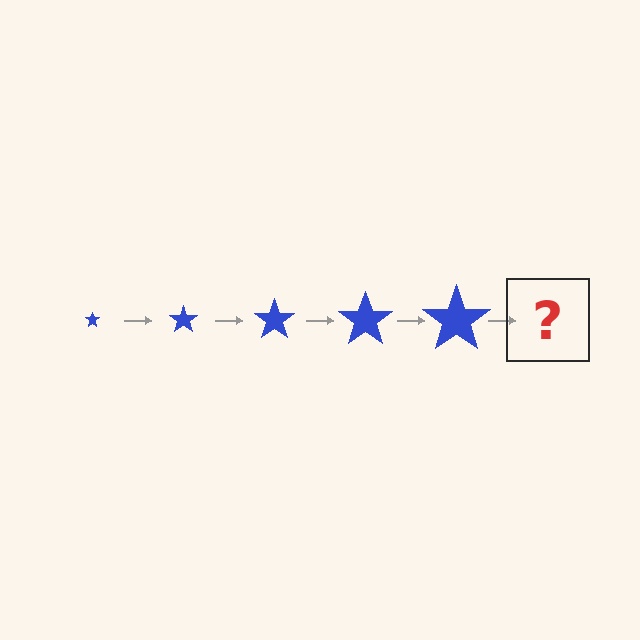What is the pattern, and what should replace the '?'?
The pattern is that the star gets progressively larger each step. The '?' should be a blue star, larger than the previous one.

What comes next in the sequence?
The next element should be a blue star, larger than the previous one.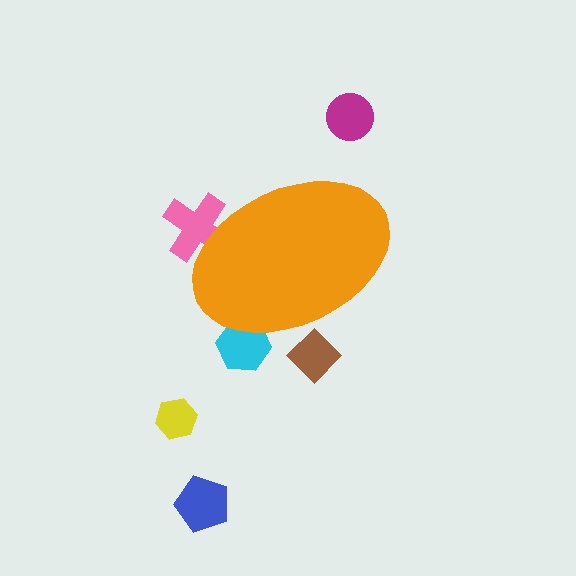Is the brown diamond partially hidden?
Yes, the brown diamond is partially hidden behind the orange ellipse.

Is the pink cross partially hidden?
Yes, the pink cross is partially hidden behind the orange ellipse.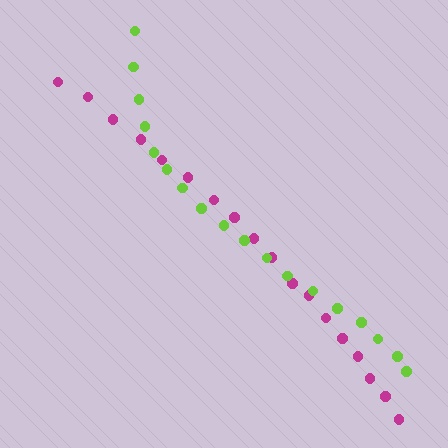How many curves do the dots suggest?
There are 2 distinct paths.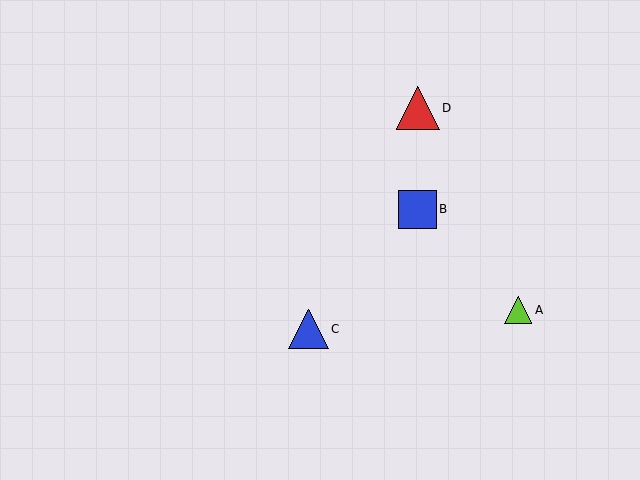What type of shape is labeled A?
Shape A is a lime triangle.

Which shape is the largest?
The red triangle (labeled D) is the largest.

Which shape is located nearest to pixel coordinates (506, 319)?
The lime triangle (labeled A) at (518, 310) is nearest to that location.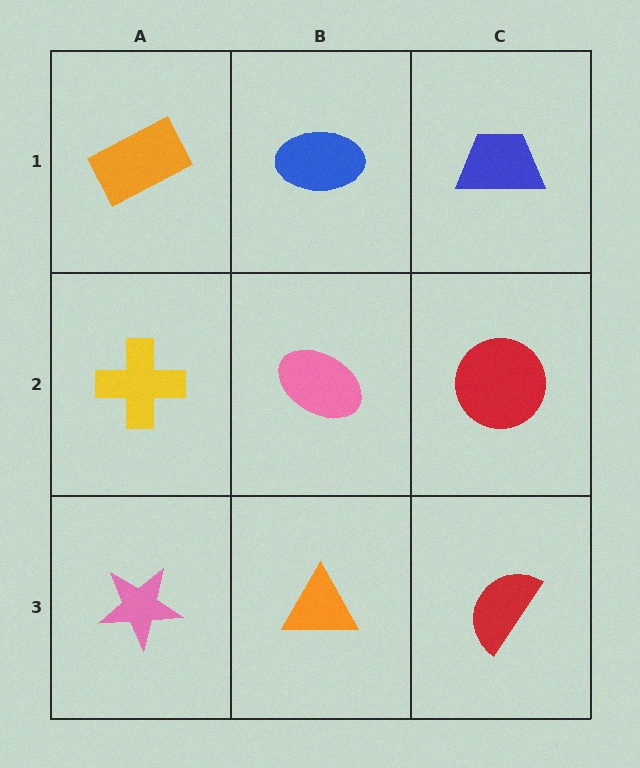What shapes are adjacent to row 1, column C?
A red circle (row 2, column C), a blue ellipse (row 1, column B).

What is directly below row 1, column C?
A red circle.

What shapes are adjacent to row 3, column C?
A red circle (row 2, column C), an orange triangle (row 3, column B).